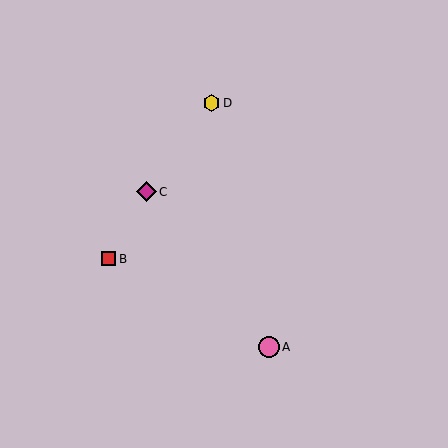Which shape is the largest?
The pink circle (labeled A) is the largest.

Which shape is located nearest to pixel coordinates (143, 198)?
The magenta diamond (labeled C) at (146, 192) is nearest to that location.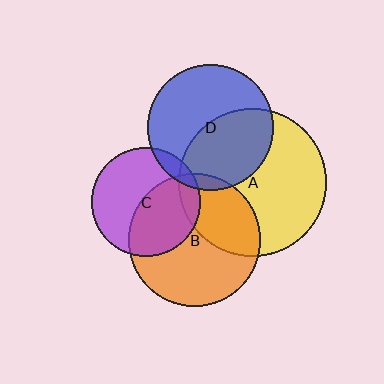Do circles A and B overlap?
Yes.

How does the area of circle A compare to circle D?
Approximately 1.4 times.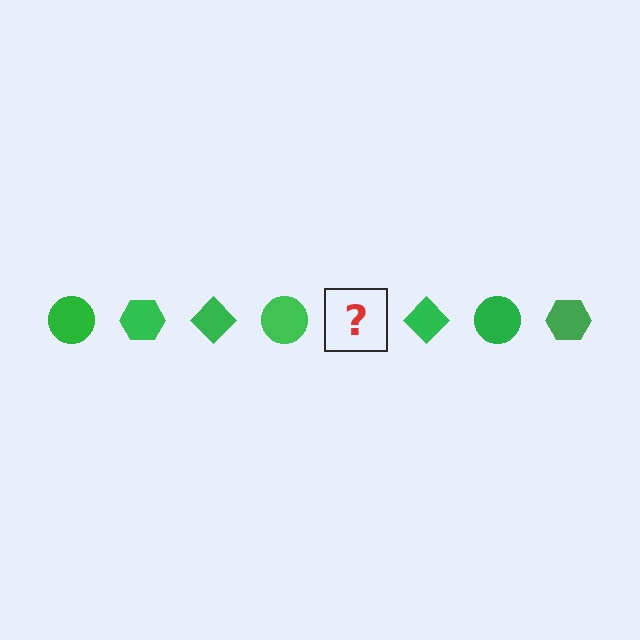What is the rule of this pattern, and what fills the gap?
The rule is that the pattern cycles through circle, hexagon, diamond shapes in green. The gap should be filled with a green hexagon.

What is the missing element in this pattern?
The missing element is a green hexagon.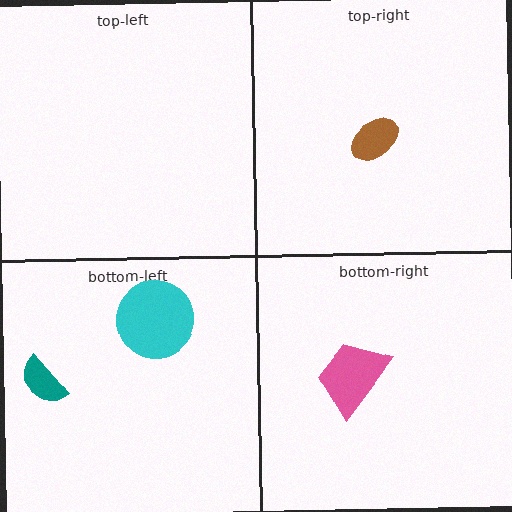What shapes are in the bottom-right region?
The pink trapezoid.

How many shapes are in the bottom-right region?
1.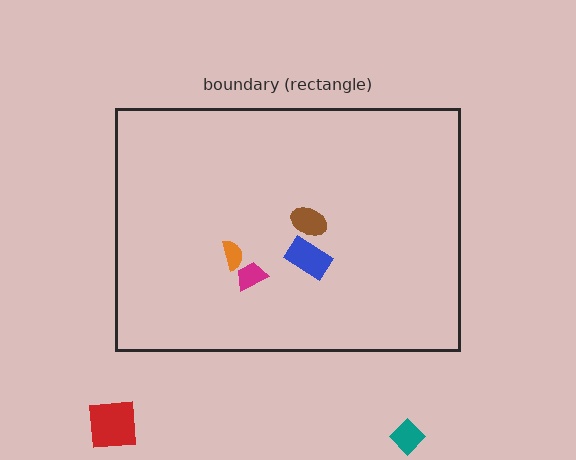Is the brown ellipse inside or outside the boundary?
Inside.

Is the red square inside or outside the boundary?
Outside.